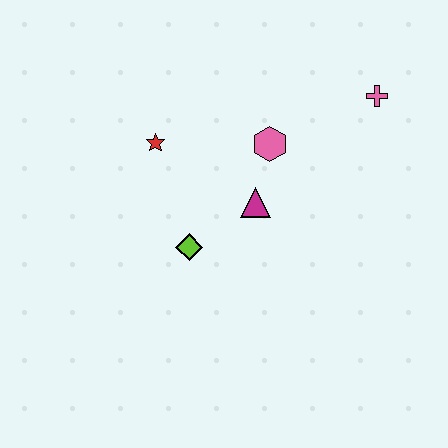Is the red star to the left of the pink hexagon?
Yes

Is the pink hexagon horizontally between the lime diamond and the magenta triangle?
No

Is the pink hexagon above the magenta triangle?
Yes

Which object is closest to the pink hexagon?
The magenta triangle is closest to the pink hexagon.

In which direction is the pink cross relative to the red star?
The pink cross is to the right of the red star.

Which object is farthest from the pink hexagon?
The lime diamond is farthest from the pink hexagon.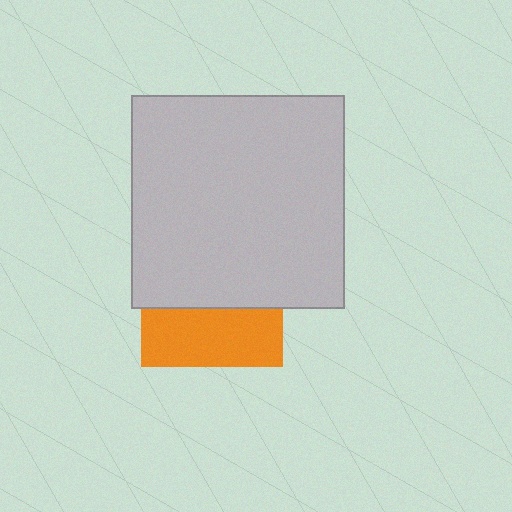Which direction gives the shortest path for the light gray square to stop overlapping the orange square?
Moving up gives the shortest separation.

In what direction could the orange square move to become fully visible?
The orange square could move down. That would shift it out from behind the light gray square entirely.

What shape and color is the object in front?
The object in front is a light gray square.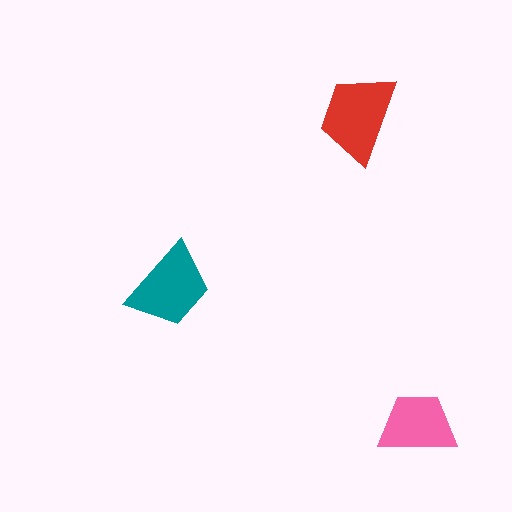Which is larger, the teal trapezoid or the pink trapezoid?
The teal one.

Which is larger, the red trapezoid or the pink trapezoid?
The red one.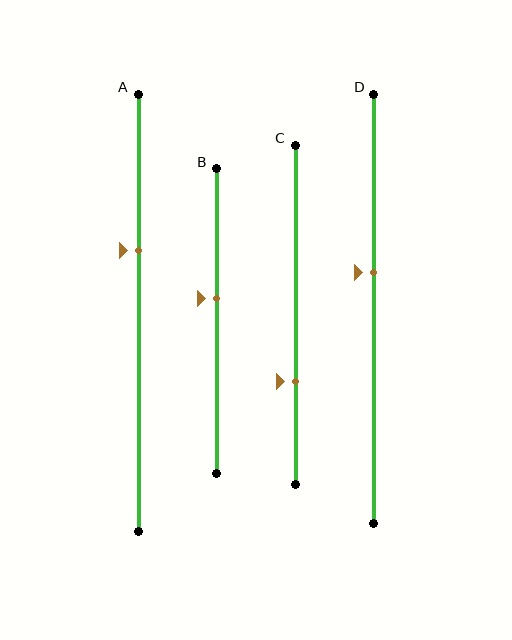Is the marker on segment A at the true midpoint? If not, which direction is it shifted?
No, the marker on segment A is shifted upward by about 14% of the segment length.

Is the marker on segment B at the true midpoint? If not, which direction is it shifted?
No, the marker on segment B is shifted upward by about 7% of the segment length.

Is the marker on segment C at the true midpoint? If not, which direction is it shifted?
No, the marker on segment C is shifted downward by about 20% of the segment length.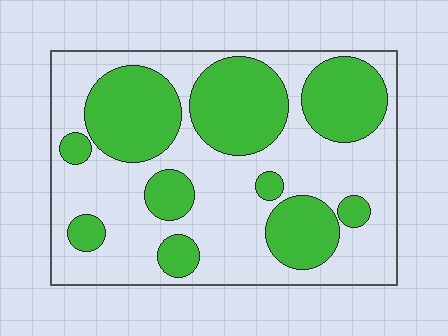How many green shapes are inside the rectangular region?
10.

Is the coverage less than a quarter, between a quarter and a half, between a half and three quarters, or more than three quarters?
Between a quarter and a half.